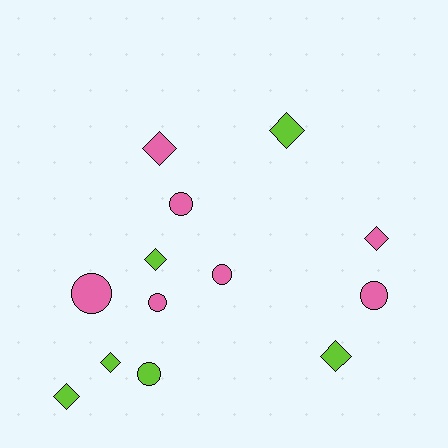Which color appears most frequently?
Pink, with 7 objects.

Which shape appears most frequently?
Diamond, with 7 objects.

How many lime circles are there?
There is 1 lime circle.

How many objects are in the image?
There are 13 objects.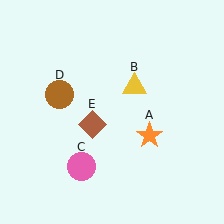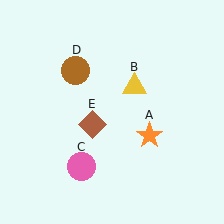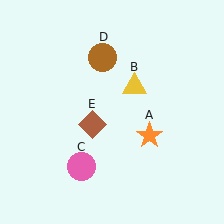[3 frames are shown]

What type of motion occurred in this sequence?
The brown circle (object D) rotated clockwise around the center of the scene.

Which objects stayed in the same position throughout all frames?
Orange star (object A) and yellow triangle (object B) and pink circle (object C) and brown diamond (object E) remained stationary.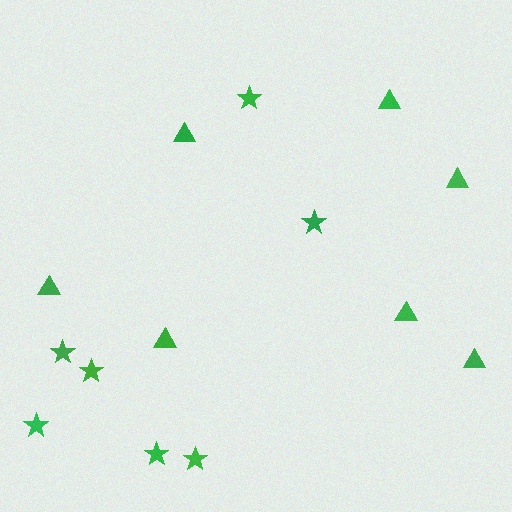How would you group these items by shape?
There are 2 groups: one group of stars (7) and one group of triangles (7).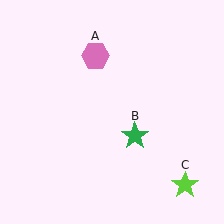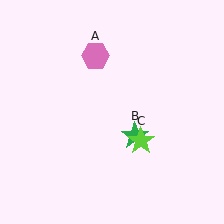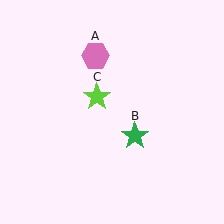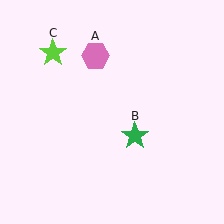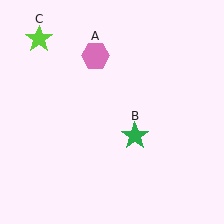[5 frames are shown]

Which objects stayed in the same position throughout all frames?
Pink hexagon (object A) and green star (object B) remained stationary.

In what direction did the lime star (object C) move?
The lime star (object C) moved up and to the left.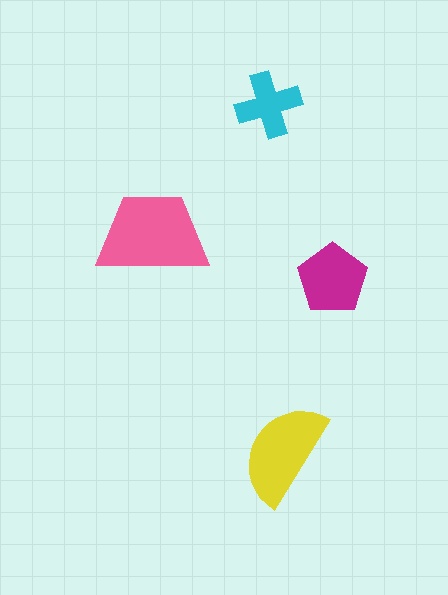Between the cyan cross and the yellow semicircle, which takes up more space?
The yellow semicircle.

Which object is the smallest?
The cyan cross.